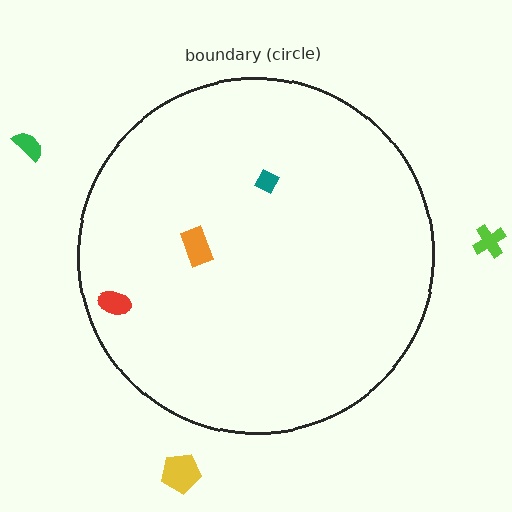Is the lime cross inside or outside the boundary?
Outside.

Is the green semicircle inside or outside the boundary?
Outside.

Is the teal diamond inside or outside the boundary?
Inside.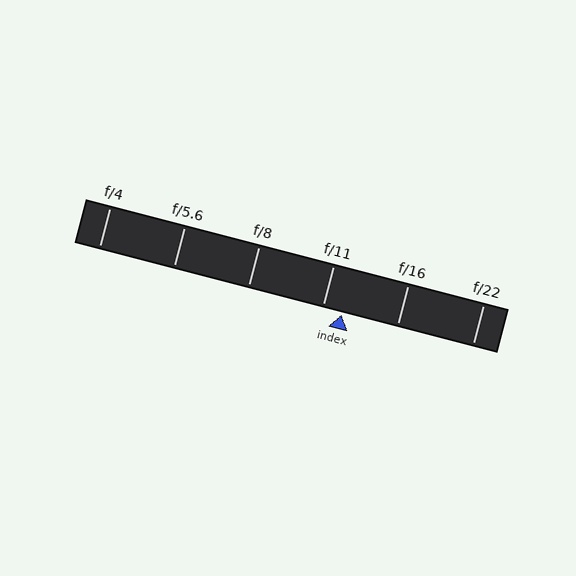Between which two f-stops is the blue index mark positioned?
The index mark is between f/11 and f/16.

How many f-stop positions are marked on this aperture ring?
There are 6 f-stop positions marked.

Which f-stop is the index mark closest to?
The index mark is closest to f/11.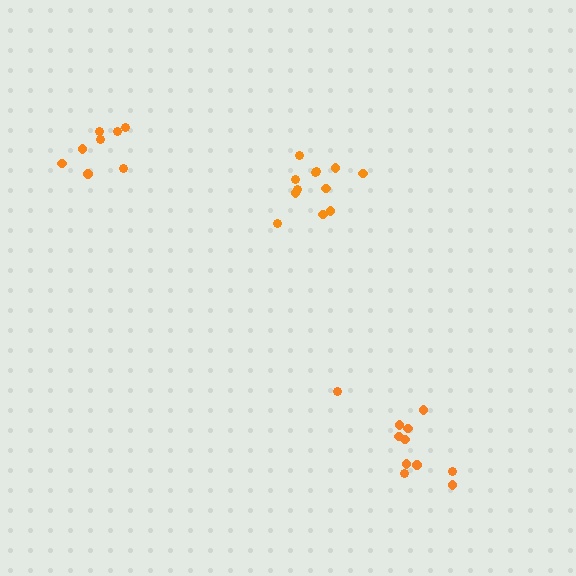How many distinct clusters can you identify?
There are 3 distinct clusters.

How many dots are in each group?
Group 1: 12 dots, Group 2: 11 dots, Group 3: 8 dots (31 total).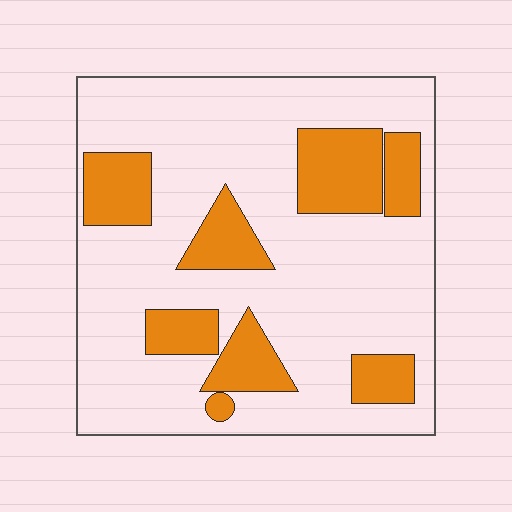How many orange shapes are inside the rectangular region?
8.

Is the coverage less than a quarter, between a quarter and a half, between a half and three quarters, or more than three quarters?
Less than a quarter.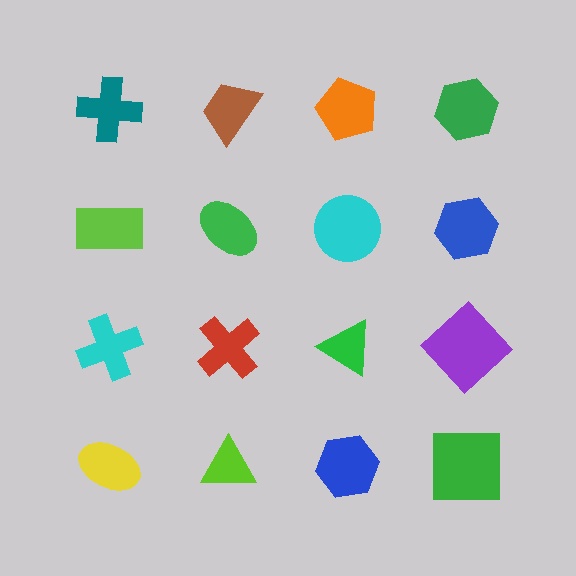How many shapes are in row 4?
4 shapes.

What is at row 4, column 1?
A yellow ellipse.